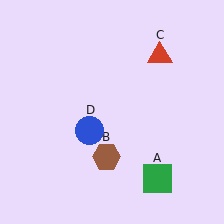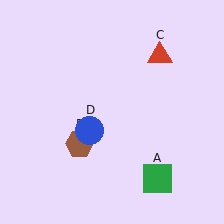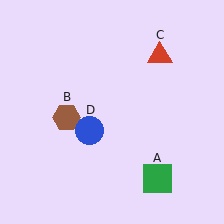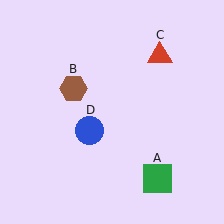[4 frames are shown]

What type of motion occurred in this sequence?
The brown hexagon (object B) rotated clockwise around the center of the scene.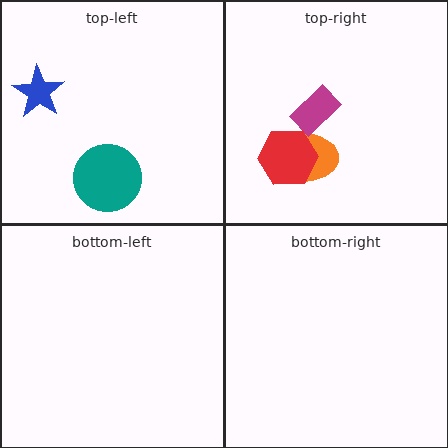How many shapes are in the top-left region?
2.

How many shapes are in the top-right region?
3.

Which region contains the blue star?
The top-left region.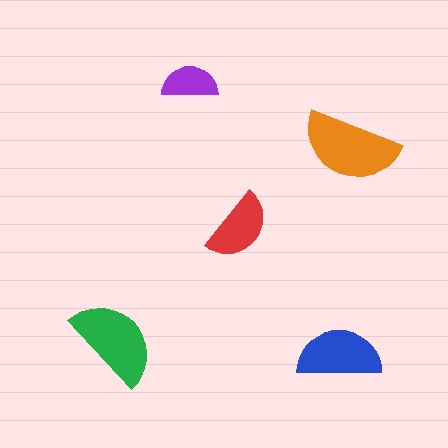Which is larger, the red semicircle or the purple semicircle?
The red one.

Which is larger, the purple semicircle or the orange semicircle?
The orange one.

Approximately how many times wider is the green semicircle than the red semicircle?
About 1.5 times wider.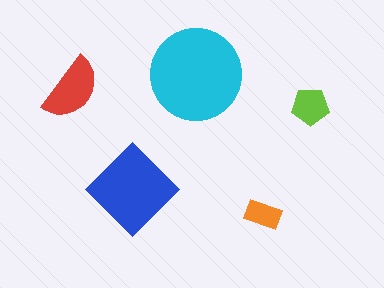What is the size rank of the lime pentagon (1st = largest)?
4th.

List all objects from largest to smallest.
The cyan circle, the blue diamond, the red semicircle, the lime pentagon, the orange rectangle.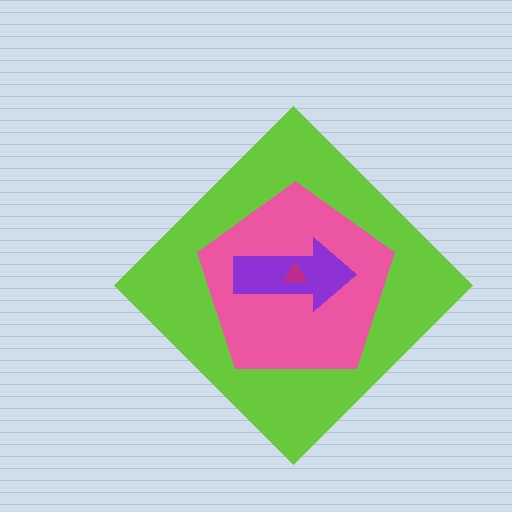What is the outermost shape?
The lime diamond.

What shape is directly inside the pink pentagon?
The purple arrow.